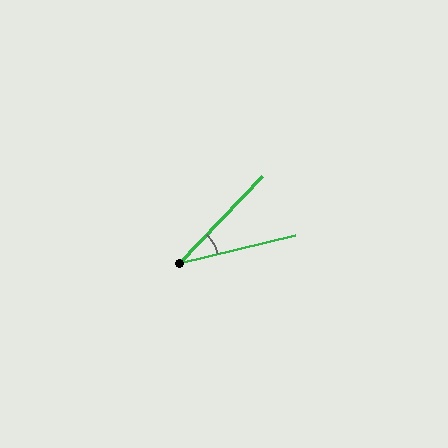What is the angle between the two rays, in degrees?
Approximately 32 degrees.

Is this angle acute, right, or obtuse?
It is acute.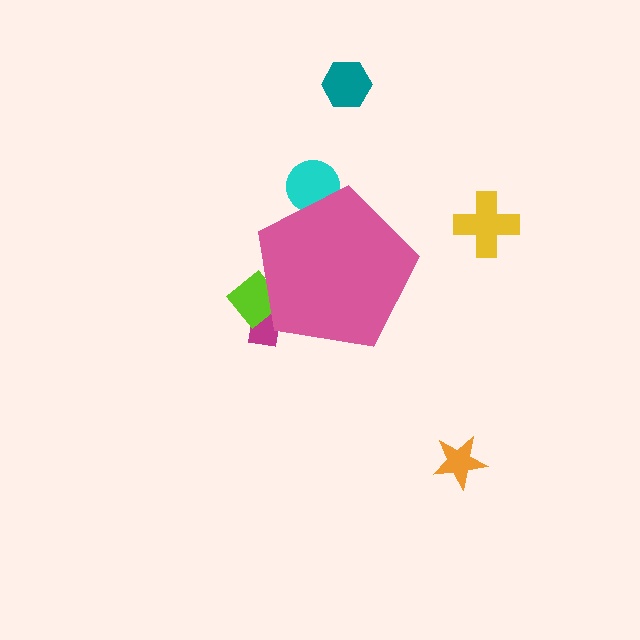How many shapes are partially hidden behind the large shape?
3 shapes are partially hidden.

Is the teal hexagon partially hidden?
No, the teal hexagon is fully visible.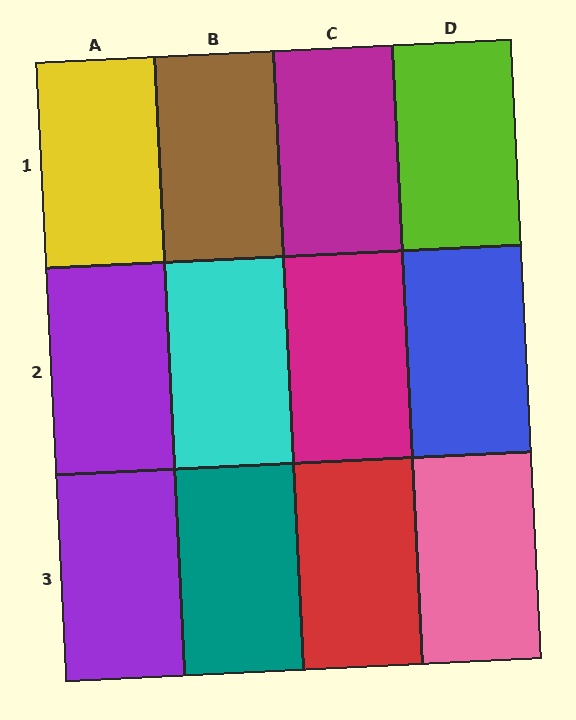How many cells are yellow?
1 cell is yellow.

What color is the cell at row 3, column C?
Red.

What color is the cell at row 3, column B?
Teal.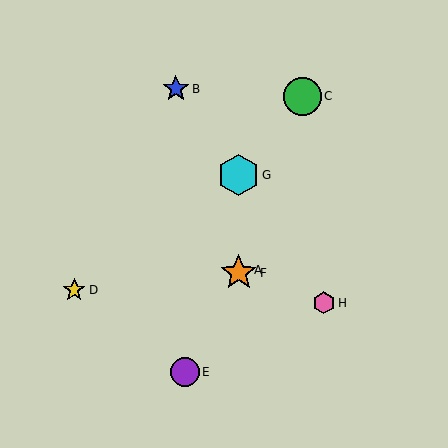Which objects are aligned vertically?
Objects A, F, G are aligned vertically.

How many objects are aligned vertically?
3 objects (A, F, G) are aligned vertically.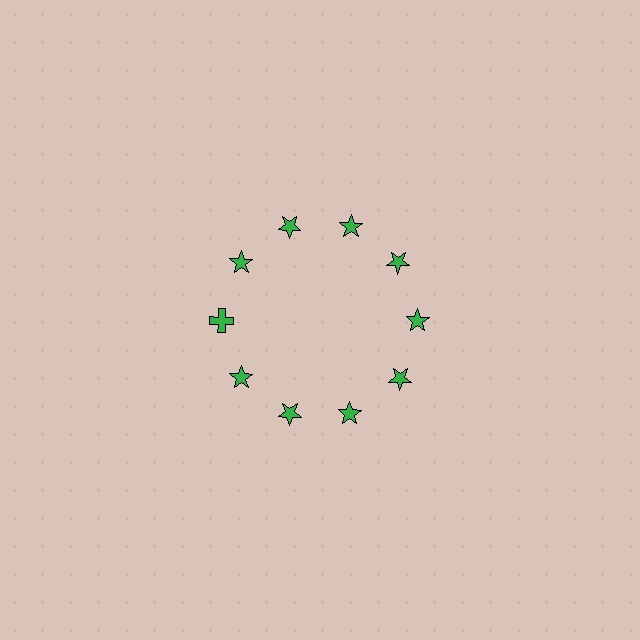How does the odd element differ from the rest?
It has a different shape: cross instead of star.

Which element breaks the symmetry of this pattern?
The green cross at roughly the 9 o'clock position breaks the symmetry. All other shapes are green stars.